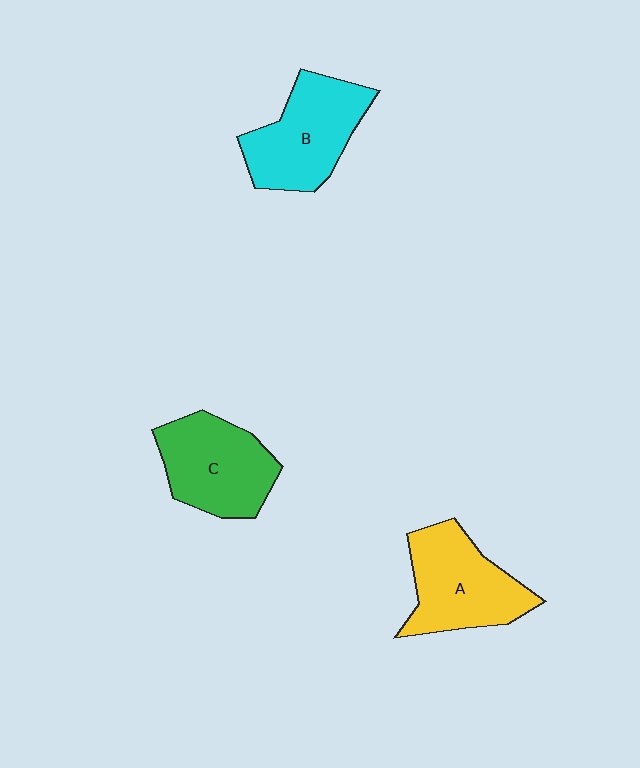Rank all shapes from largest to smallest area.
From largest to smallest: B (cyan), A (yellow), C (green).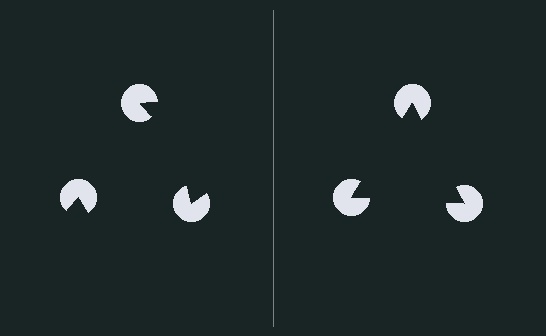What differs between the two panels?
The pac-man discs are positioned identically on both sides; only the wedge orientations differ. On the right they align to a triangle; on the left they are misaligned.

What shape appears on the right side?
An illusory triangle.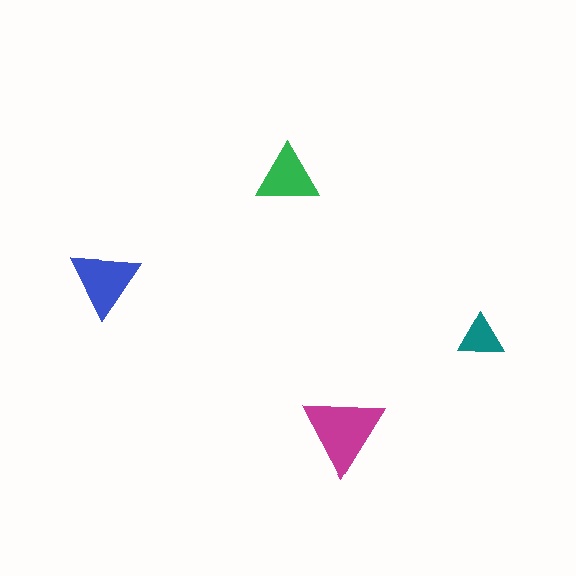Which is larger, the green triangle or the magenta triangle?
The magenta one.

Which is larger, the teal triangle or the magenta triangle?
The magenta one.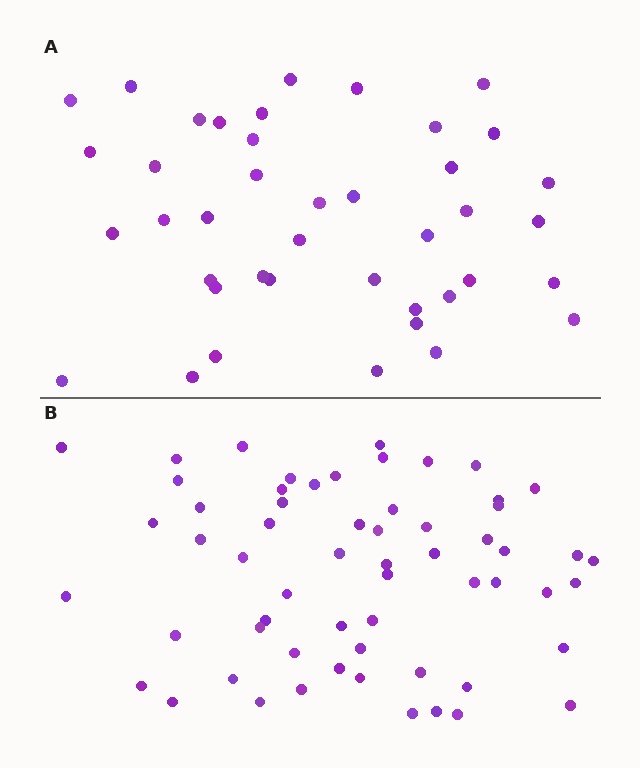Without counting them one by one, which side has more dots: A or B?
Region B (the bottom region) has more dots.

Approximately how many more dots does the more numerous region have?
Region B has approximately 20 more dots than region A.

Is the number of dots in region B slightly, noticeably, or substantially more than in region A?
Region B has substantially more. The ratio is roughly 1.5 to 1.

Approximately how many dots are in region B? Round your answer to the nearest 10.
About 60 dots.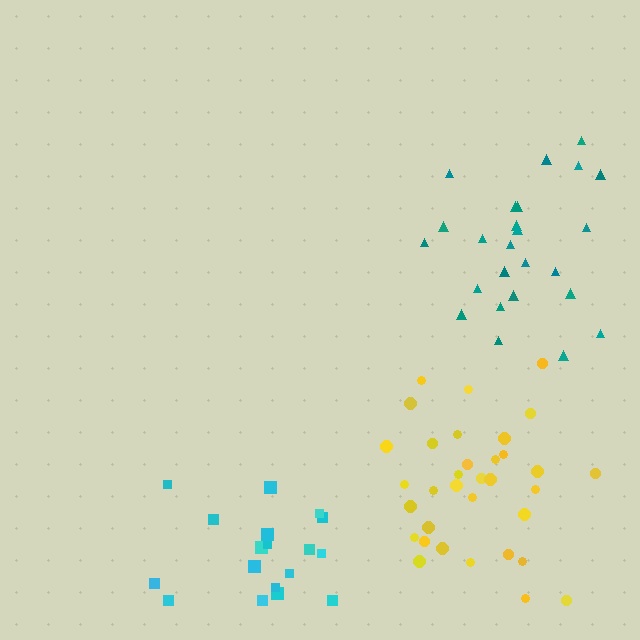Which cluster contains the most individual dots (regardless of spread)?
Yellow (34).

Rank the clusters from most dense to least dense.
cyan, yellow, teal.